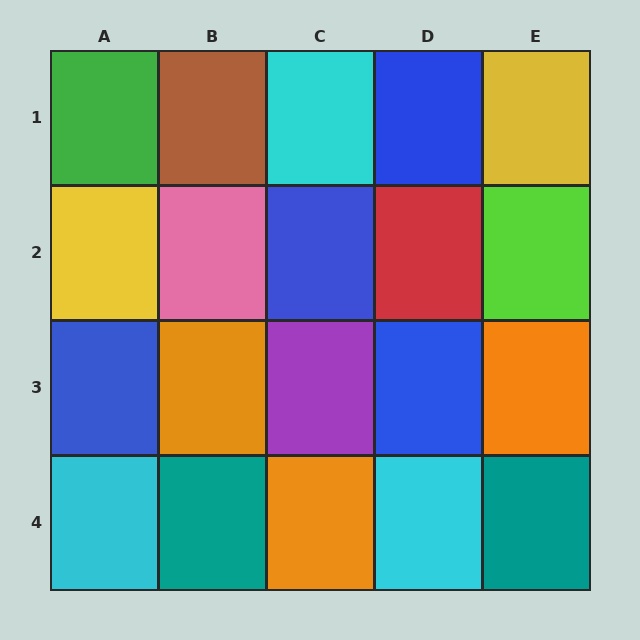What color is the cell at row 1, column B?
Brown.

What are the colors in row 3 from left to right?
Blue, orange, purple, blue, orange.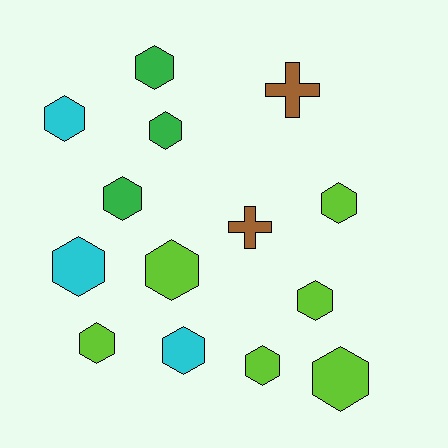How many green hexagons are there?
There are 3 green hexagons.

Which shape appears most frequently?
Hexagon, with 12 objects.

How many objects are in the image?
There are 14 objects.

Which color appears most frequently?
Lime, with 6 objects.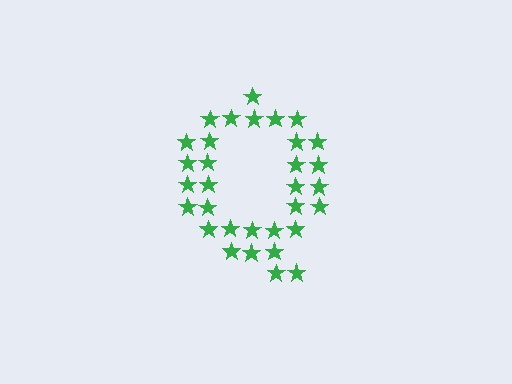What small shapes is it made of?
It is made of small stars.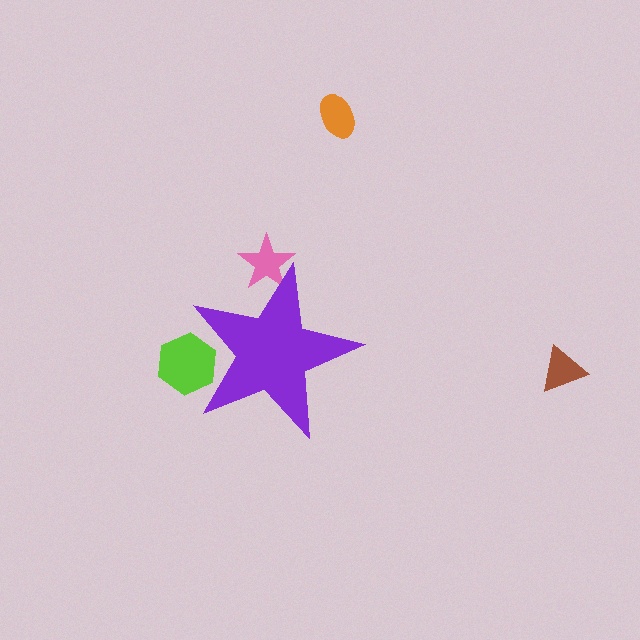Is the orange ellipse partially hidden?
No, the orange ellipse is fully visible.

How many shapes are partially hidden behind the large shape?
2 shapes are partially hidden.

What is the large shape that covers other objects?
A purple star.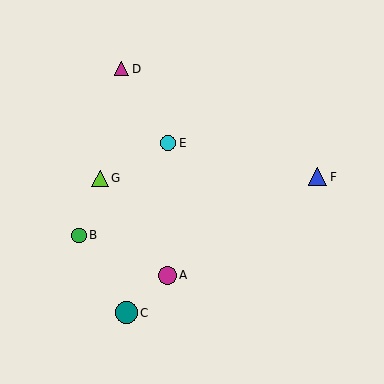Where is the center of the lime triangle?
The center of the lime triangle is at (100, 178).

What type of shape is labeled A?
Shape A is a magenta circle.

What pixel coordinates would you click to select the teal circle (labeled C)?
Click at (127, 313) to select the teal circle C.